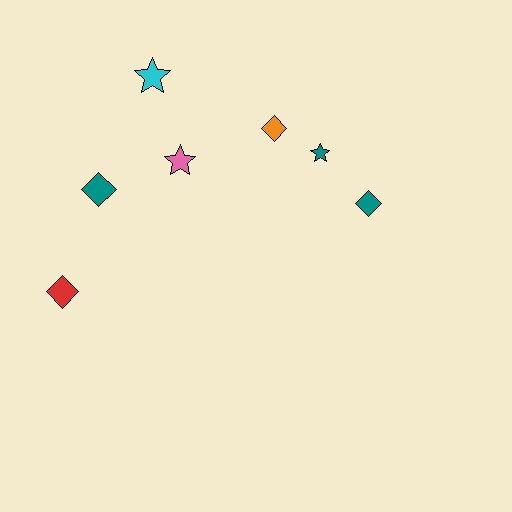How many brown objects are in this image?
There are no brown objects.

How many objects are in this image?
There are 7 objects.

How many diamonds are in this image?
There are 4 diamonds.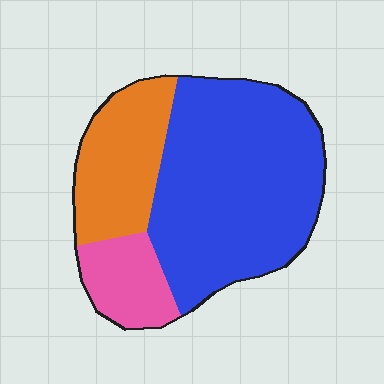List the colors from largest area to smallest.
From largest to smallest: blue, orange, pink.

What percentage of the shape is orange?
Orange covers roughly 25% of the shape.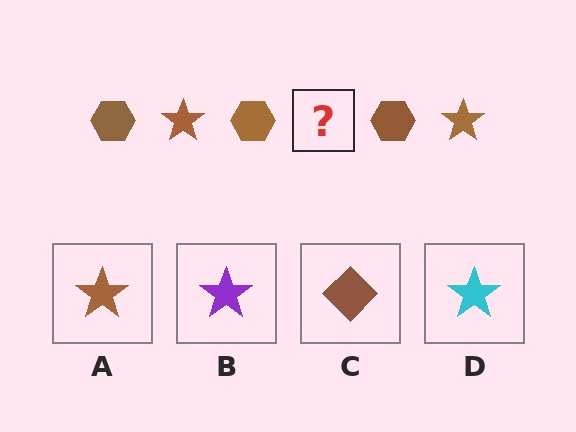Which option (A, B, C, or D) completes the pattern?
A.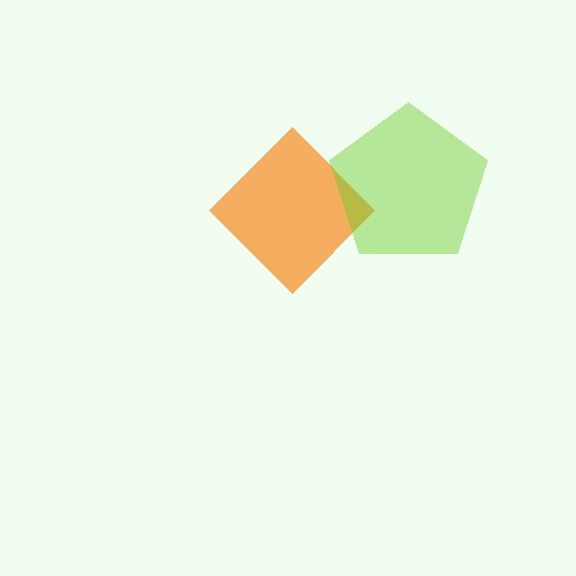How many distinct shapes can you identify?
There are 2 distinct shapes: an orange diamond, a lime pentagon.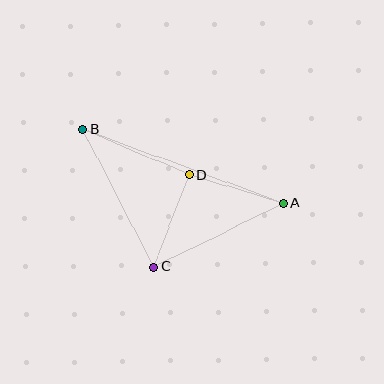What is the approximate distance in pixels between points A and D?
The distance between A and D is approximately 99 pixels.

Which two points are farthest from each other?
Points A and B are farthest from each other.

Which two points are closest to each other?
Points C and D are closest to each other.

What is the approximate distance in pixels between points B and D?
The distance between B and D is approximately 115 pixels.